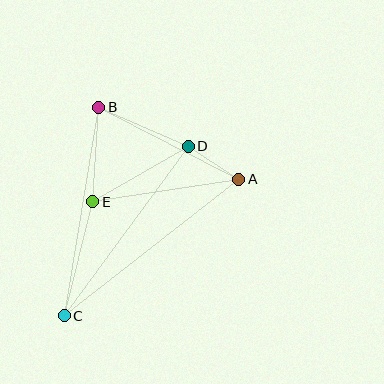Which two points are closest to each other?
Points A and D are closest to each other.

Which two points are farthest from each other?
Points A and C are farthest from each other.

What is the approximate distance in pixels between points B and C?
The distance between B and C is approximately 211 pixels.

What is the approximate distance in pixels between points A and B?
The distance between A and B is approximately 157 pixels.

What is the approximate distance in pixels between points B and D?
The distance between B and D is approximately 98 pixels.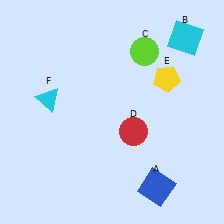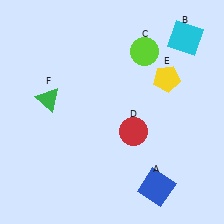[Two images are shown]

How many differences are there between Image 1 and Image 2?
There is 1 difference between the two images.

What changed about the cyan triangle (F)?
In Image 1, F is cyan. In Image 2, it changed to green.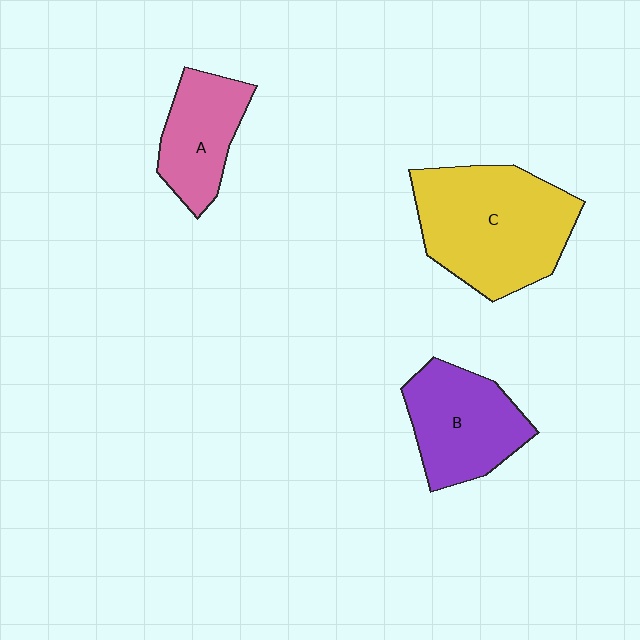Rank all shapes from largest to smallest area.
From largest to smallest: C (yellow), B (purple), A (pink).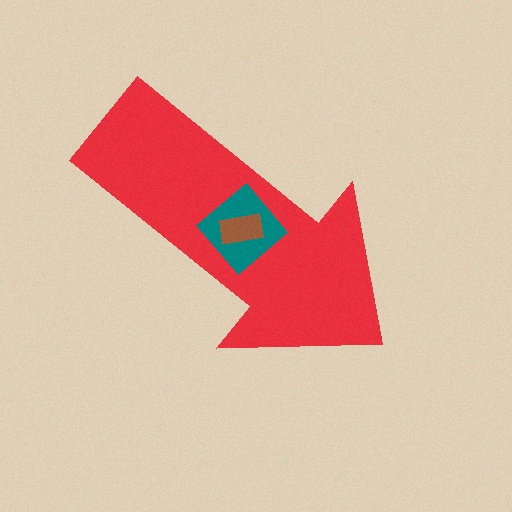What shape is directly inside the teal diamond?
The brown rectangle.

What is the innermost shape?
The brown rectangle.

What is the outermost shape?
The red arrow.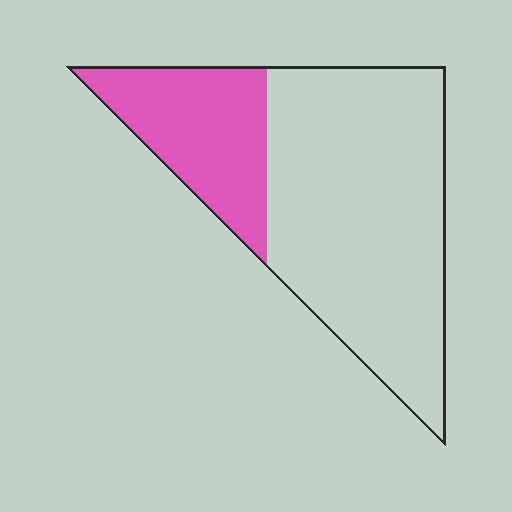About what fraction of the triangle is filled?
About one quarter (1/4).